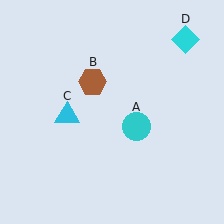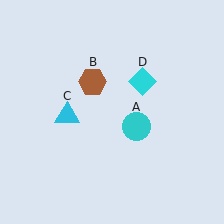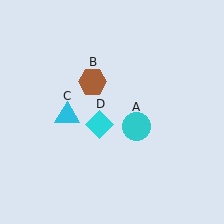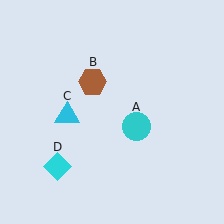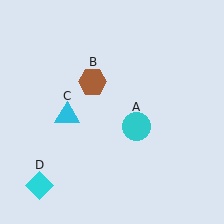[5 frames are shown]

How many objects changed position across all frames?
1 object changed position: cyan diamond (object D).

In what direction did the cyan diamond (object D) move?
The cyan diamond (object D) moved down and to the left.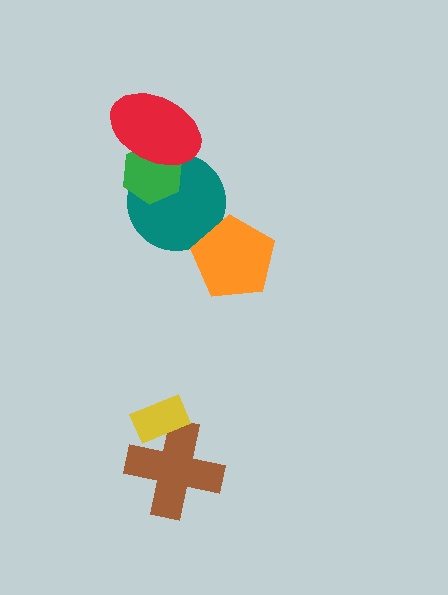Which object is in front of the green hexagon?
The red ellipse is in front of the green hexagon.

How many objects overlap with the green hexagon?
2 objects overlap with the green hexagon.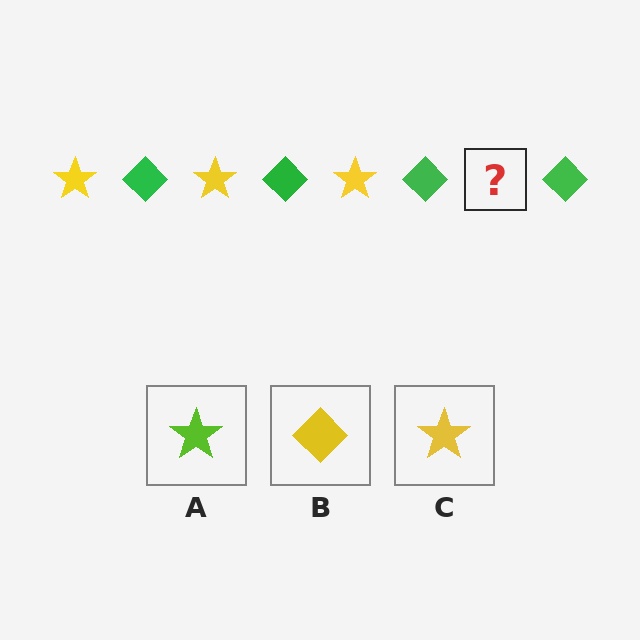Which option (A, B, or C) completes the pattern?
C.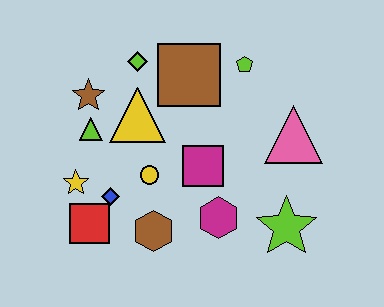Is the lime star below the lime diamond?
Yes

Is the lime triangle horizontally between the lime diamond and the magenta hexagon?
No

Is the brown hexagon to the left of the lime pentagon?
Yes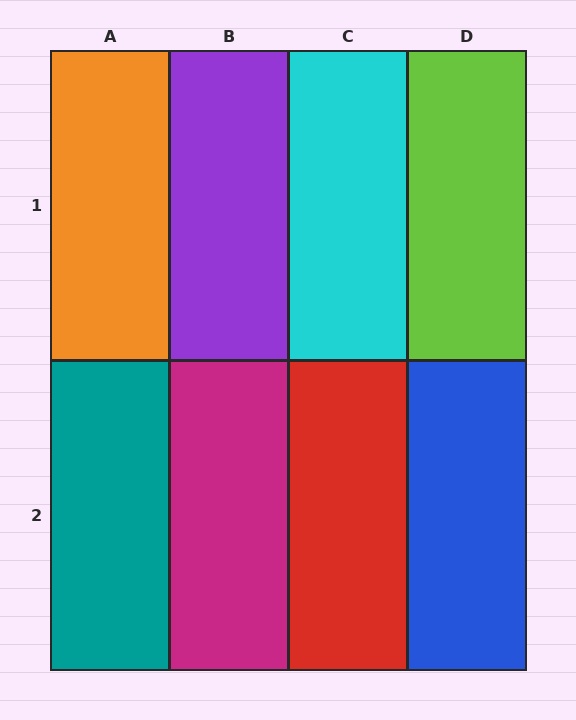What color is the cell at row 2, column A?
Teal.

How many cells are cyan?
1 cell is cyan.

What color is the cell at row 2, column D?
Blue.